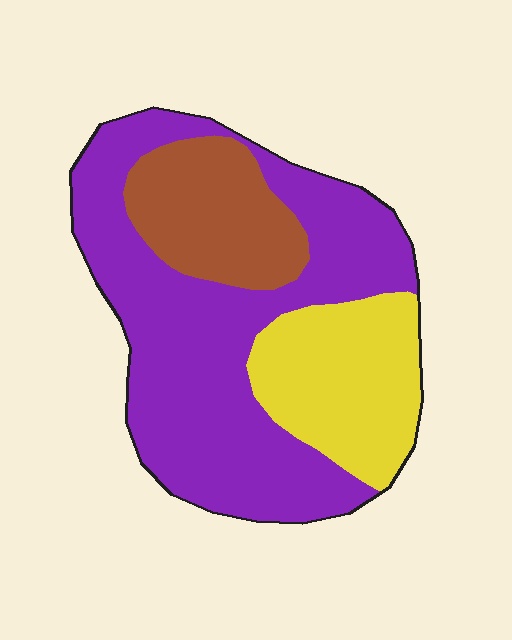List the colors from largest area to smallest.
From largest to smallest: purple, yellow, brown.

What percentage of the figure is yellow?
Yellow takes up about one quarter (1/4) of the figure.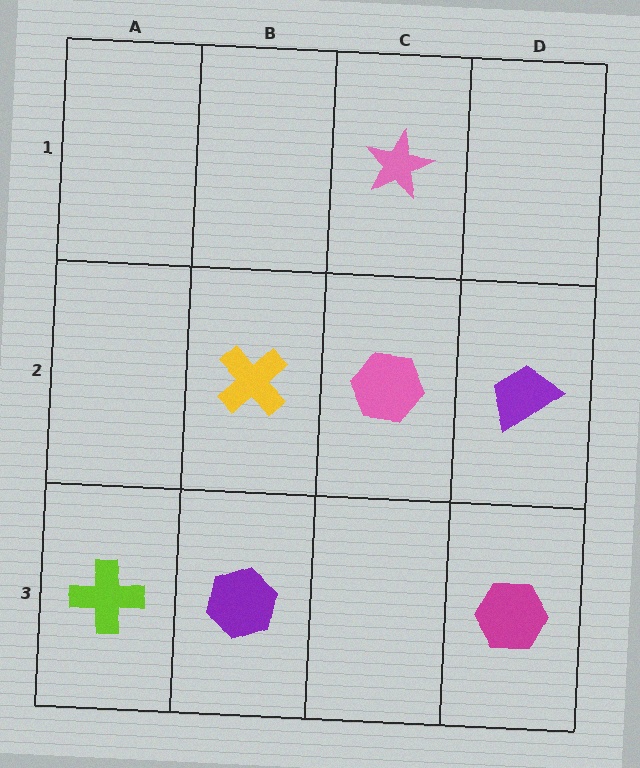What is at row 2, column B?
A yellow cross.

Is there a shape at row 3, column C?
No, that cell is empty.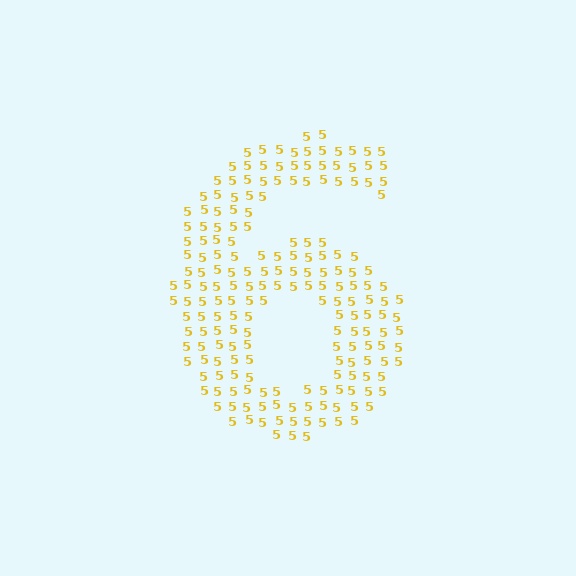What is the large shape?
The large shape is the digit 6.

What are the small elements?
The small elements are digit 5's.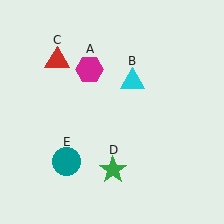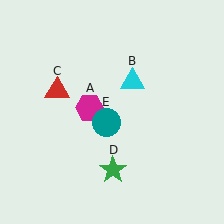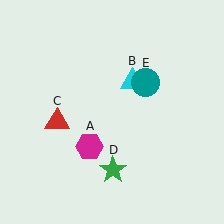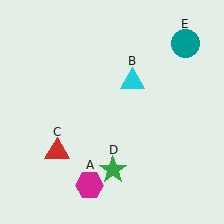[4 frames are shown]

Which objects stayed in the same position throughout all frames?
Cyan triangle (object B) and green star (object D) remained stationary.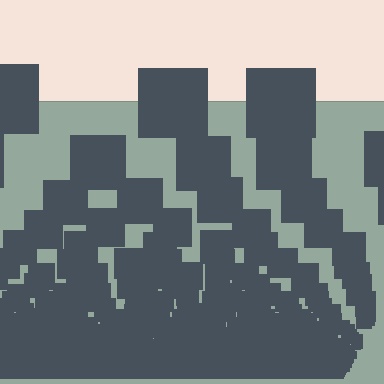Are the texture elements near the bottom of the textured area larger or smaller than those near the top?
Smaller. The gradient is inverted — elements near the bottom are smaller and denser.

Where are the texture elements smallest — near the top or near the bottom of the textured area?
Near the bottom.